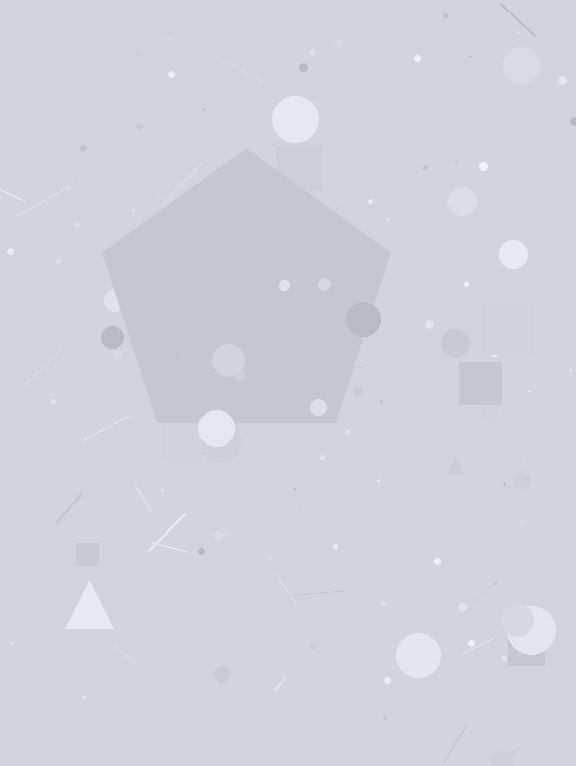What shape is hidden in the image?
A pentagon is hidden in the image.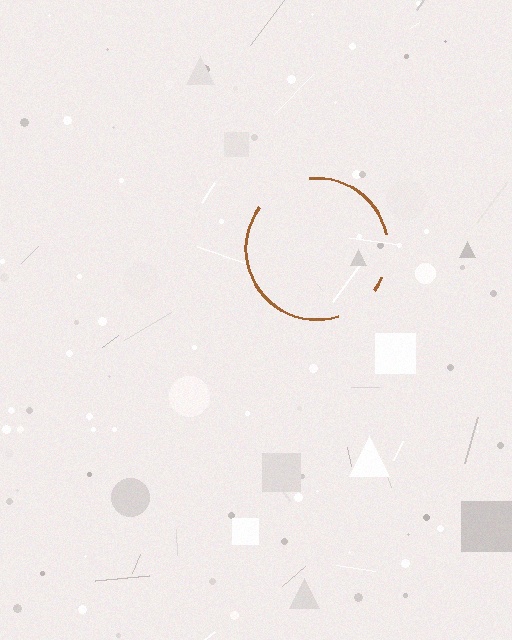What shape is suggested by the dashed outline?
The dashed outline suggests a circle.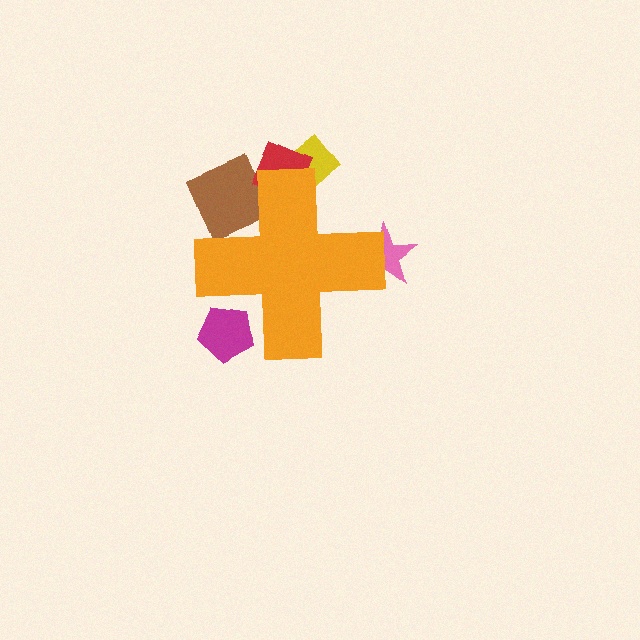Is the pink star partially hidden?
Yes, the pink star is partially hidden behind the orange cross.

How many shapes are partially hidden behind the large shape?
5 shapes are partially hidden.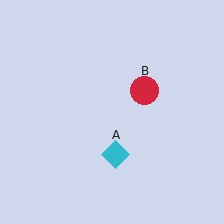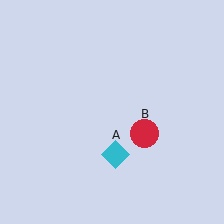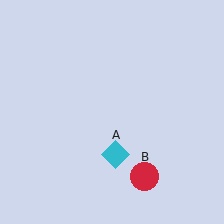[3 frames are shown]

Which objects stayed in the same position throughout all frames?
Cyan diamond (object A) remained stationary.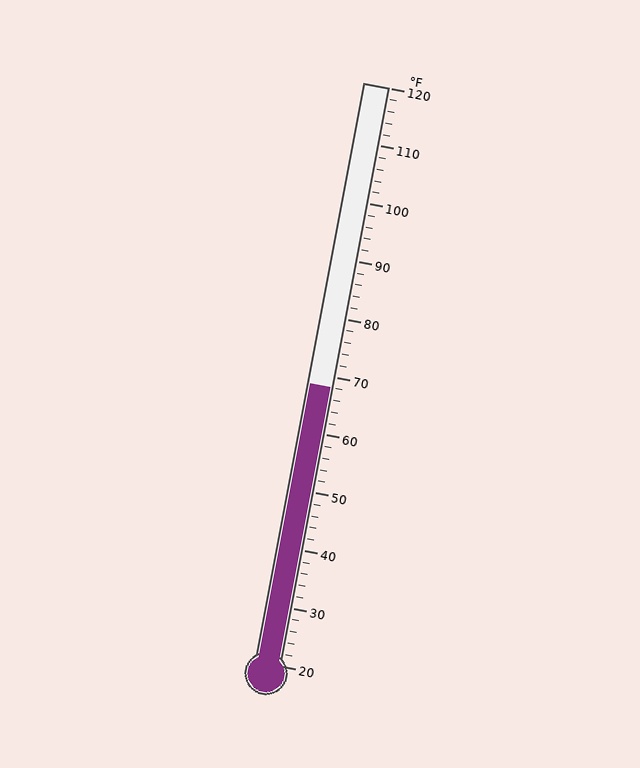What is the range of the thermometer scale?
The thermometer scale ranges from 20°F to 120°F.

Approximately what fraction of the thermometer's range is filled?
The thermometer is filled to approximately 50% of its range.